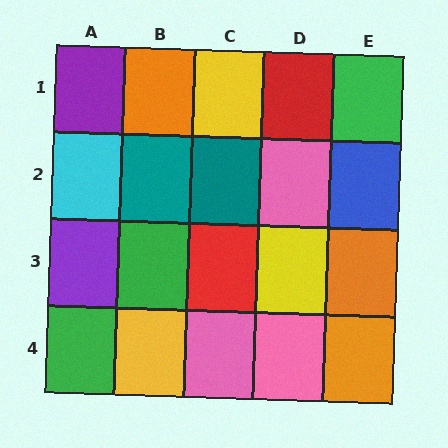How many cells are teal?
2 cells are teal.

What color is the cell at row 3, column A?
Purple.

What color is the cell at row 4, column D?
Pink.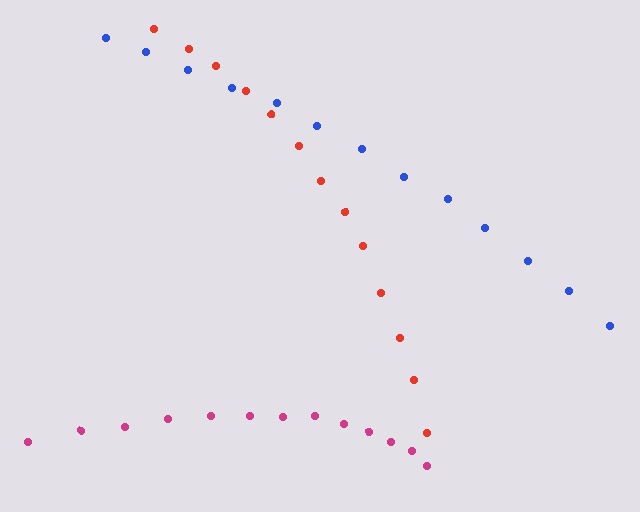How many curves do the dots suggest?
There are 3 distinct paths.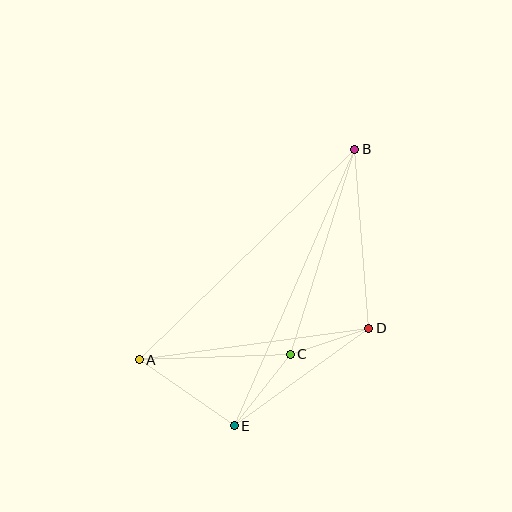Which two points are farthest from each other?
Points B and E are farthest from each other.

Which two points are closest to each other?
Points C and D are closest to each other.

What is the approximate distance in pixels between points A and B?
The distance between A and B is approximately 301 pixels.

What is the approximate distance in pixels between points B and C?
The distance between B and C is approximately 215 pixels.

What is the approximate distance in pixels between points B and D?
The distance between B and D is approximately 180 pixels.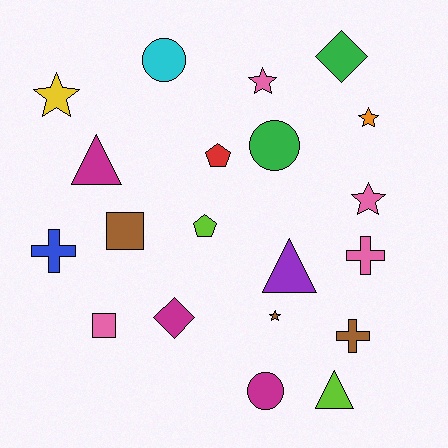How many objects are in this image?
There are 20 objects.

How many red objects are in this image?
There is 1 red object.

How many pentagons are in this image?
There are 2 pentagons.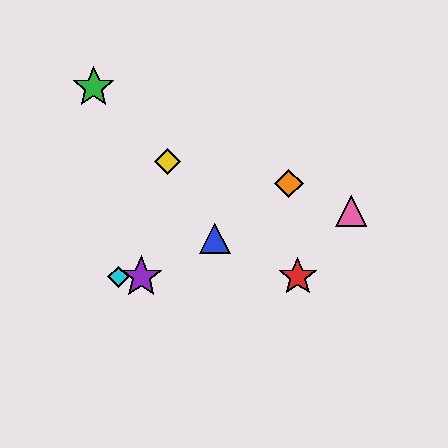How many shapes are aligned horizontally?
3 shapes (the red star, the purple star, the cyan diamond) are aligned horizontally.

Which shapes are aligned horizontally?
The red star, the purple star, the cyan diamond are aligned horizontally.